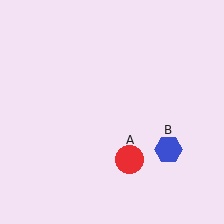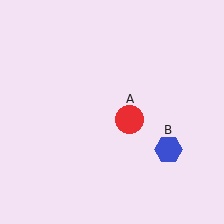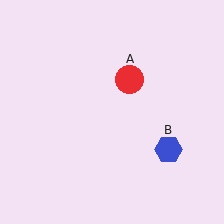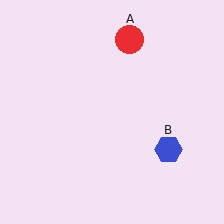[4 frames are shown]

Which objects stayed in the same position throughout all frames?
Blue hexagon (object B) remained stationary.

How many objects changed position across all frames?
1 object changed position: red circle (object A).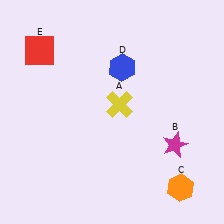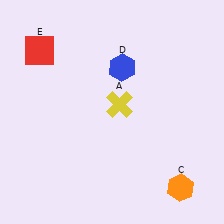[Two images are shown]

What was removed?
The magenta star (B) was removed in Image 2.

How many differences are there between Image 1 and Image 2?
There is 1 difference between the two images.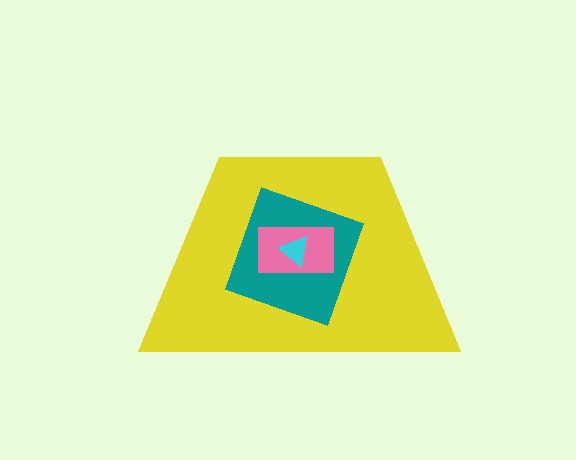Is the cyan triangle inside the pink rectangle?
Yes.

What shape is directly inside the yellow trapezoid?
The teal diamond.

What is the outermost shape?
The yellow trapezoid.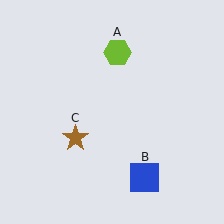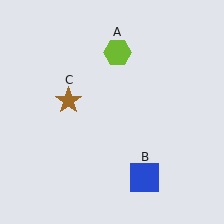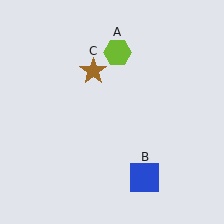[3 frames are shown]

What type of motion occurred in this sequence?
The brown star (object C) rotated clockwise around the center of the scene.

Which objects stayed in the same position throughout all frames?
Lime hexagon (object A) and blue square (object B) remained stationary.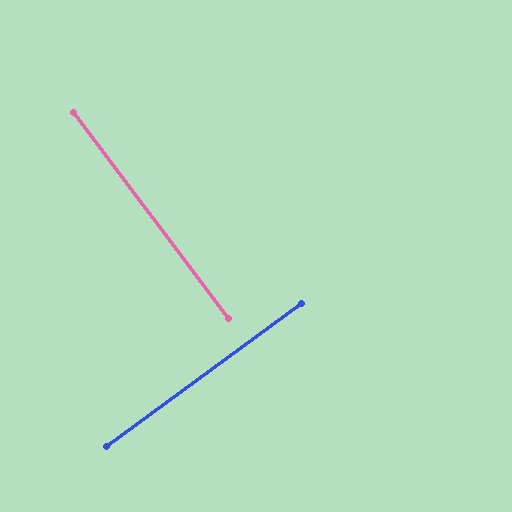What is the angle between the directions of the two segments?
Approximately 89 degrees.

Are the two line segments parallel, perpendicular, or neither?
Perpendicular — they meet at approximately 89°.